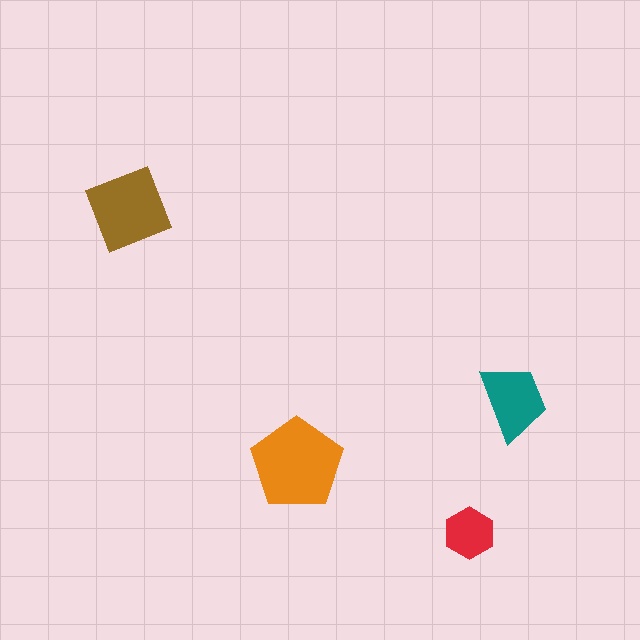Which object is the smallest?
The red hexagon.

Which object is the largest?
The orange pentagon.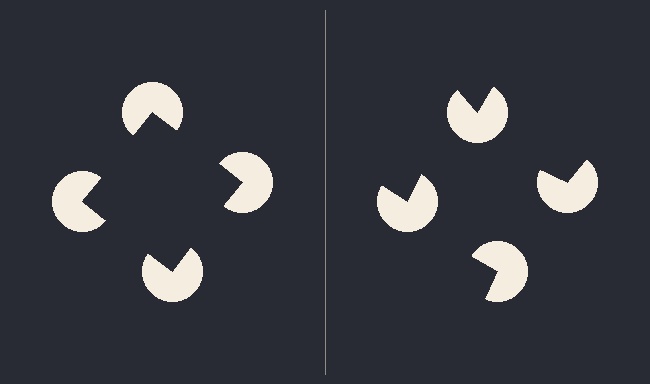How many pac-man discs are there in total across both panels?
8 — 4 on each side.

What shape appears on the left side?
An illusory square.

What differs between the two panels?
The pac-man discs are positioned identically on both sides; only the wedge orientations differ. On the left they align to a square; on the right they are misaligned.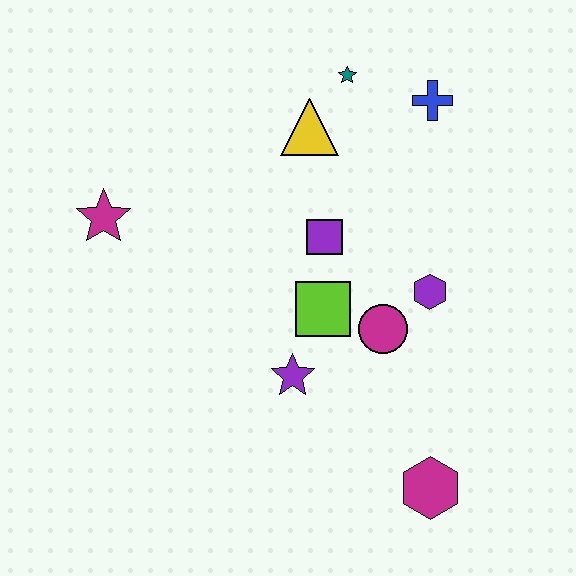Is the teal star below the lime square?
No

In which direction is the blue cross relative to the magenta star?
The blue cross is to the right of the magenta star.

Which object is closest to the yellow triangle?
The teal star is closest to the yellow triangle.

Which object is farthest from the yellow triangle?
The magenta hexagon is farthest from the yellow triangle.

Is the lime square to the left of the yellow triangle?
No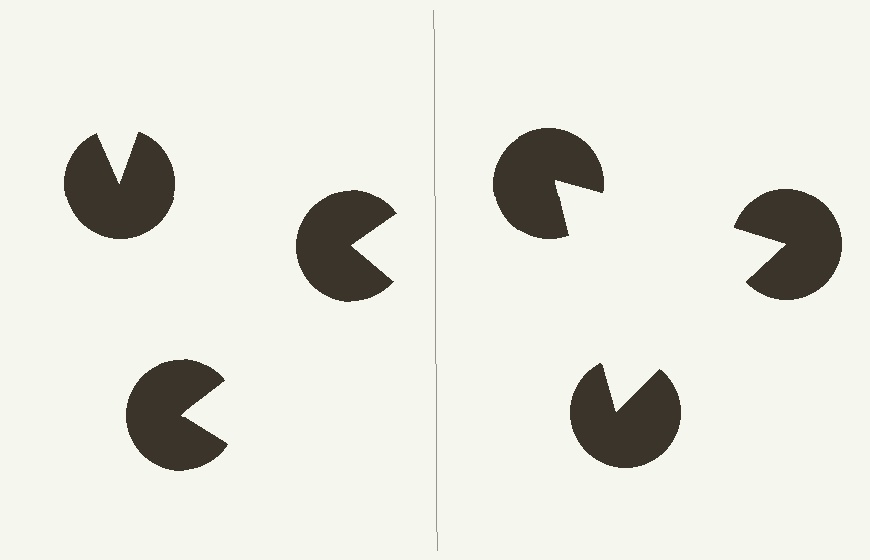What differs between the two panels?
The pac-man discs are positioned identically on both sides; only the wedge orientations differ. On the right they align to a triangle; on the left they are misaligned.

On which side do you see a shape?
An illusory triangle appears on the right side. On the left side the wedge cuts are rotated, so no coherent shape forms.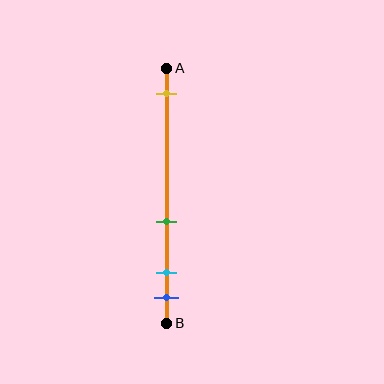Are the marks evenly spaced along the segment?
No, the marks are not evenly spaced.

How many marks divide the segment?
There are 4 marks dividing the segment.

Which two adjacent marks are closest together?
The cyan and blue marks are the closest adjacent pair.